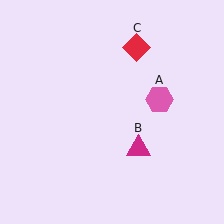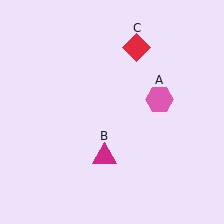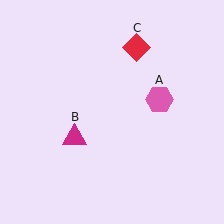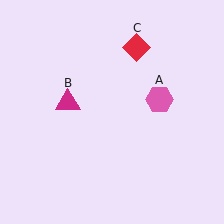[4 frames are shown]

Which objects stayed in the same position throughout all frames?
Pink hexagon (object A) and red diamond (object C) remained stationary.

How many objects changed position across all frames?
1 object changed position: magenta triangle (object B).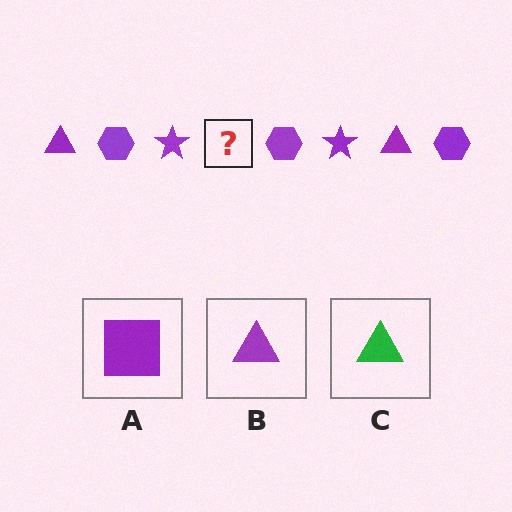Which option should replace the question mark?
Option B.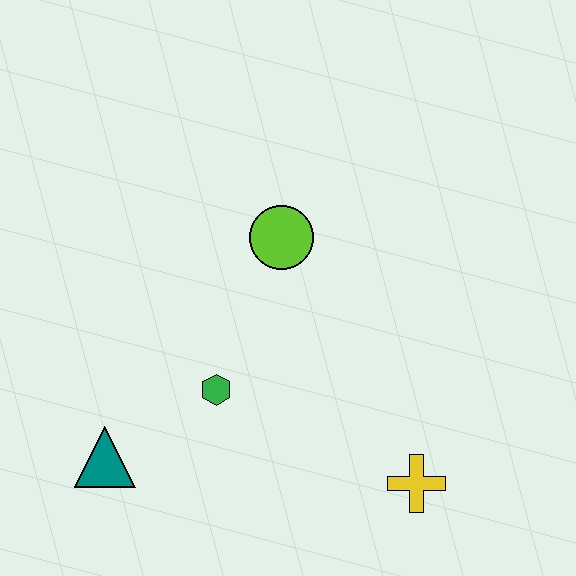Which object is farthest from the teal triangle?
The yellow cross is farthest from the teal triangle.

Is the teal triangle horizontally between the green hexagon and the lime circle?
No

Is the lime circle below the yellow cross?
No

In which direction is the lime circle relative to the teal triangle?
The lime circle is above the teal triangle.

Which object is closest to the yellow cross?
The green hexagon is closest to the yellow cross.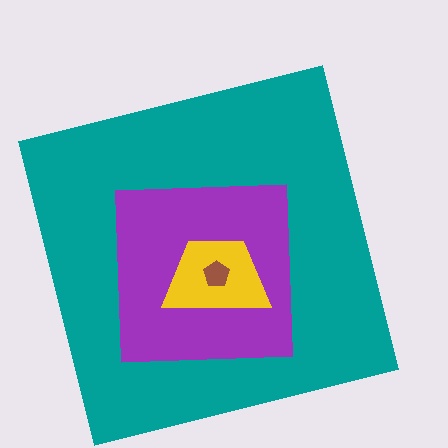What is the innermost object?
The brown pentagon.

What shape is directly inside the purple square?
The yellow trapezoid.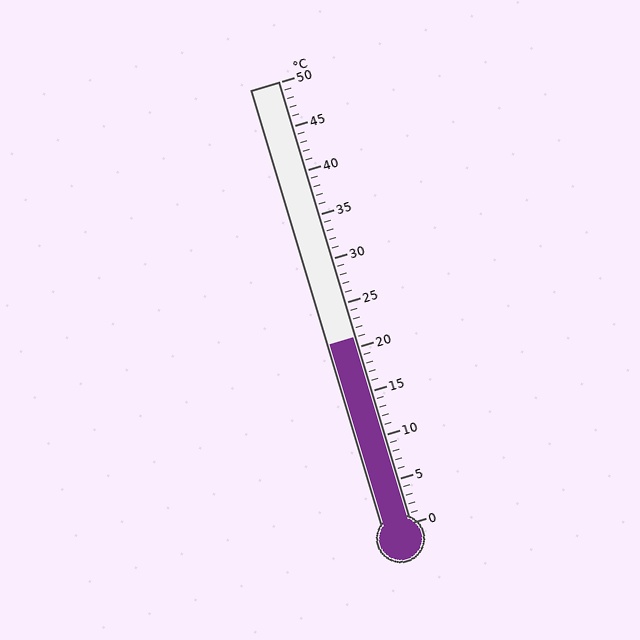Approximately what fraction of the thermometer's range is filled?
The thermometer is filled to approximately 40% of its range.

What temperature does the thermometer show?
The thermometer shows approximately 21°C.